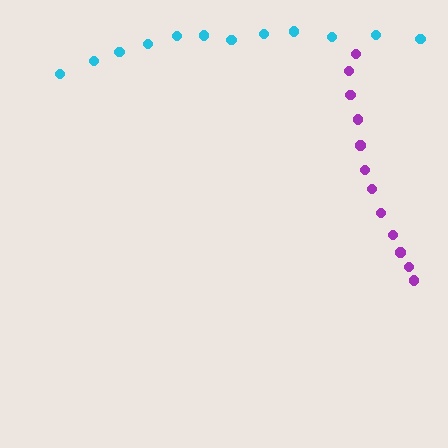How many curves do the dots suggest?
There are 2 distinct paths.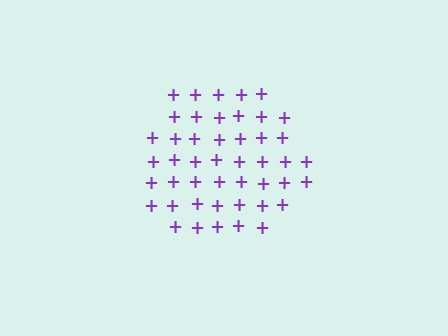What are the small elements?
The small elements are plus signs.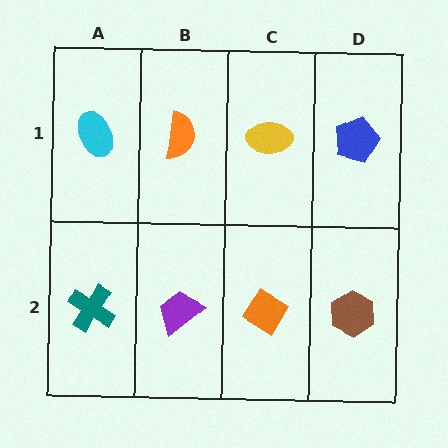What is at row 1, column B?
An orange semicircle.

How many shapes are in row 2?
4 shapes.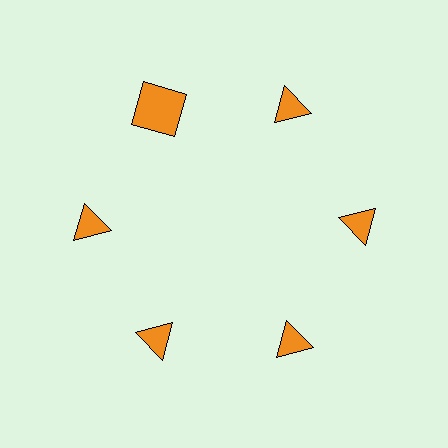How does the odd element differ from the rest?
It has a different shape: square instead of triangle.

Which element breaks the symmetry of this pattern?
The orange square at roughly the 11 o'clock position breaks the symmetry. All other shapes are orange triangles.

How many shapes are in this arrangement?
There are 6 shapes arranged in a ring pattern.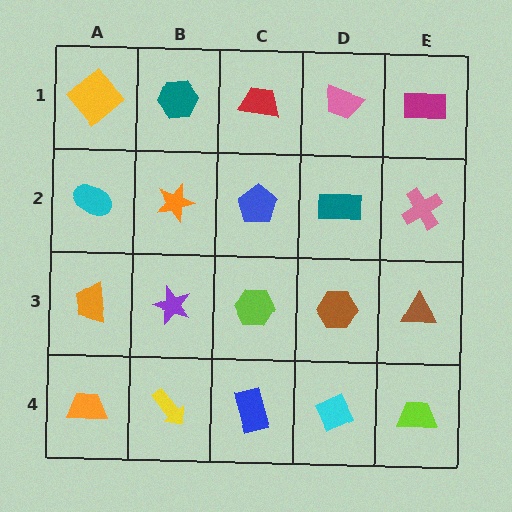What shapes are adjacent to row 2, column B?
A teal hexagon (row 1, column B), a purple star (row 3, column B), a cyan ellipse (row 2, column A), a blue pentagon (row 2, column C).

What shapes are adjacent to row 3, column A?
A cyan ellipse (row 2, column A), an orange trapezoid (row 4, column A), a purple star (row 3, column B).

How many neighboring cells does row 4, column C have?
3.